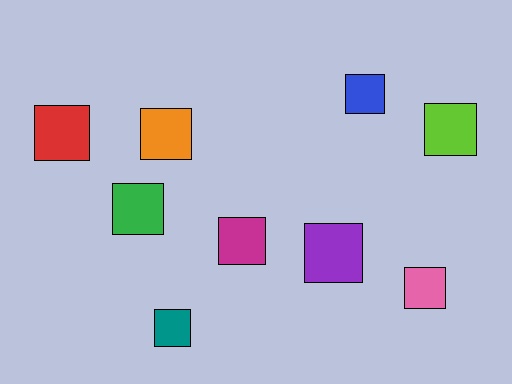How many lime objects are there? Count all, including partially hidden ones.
There is 1 lime object.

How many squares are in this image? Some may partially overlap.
There are 9 squares.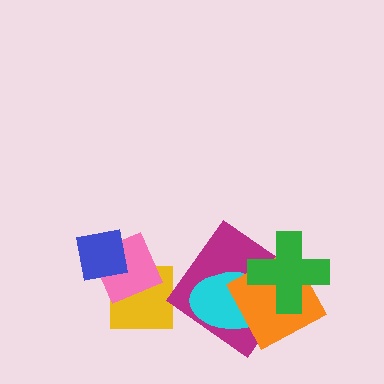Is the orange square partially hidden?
Yes, it is partially covered by another shape.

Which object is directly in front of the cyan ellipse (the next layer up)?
The orange square is directly in front of the cyan ellipse.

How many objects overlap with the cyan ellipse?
3 objects overlap with the cyan ellipse.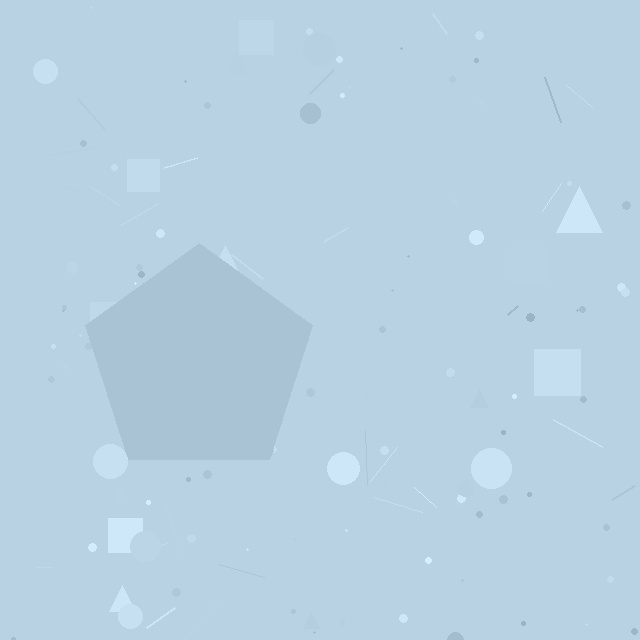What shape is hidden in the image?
A pentagon is hidden in the image.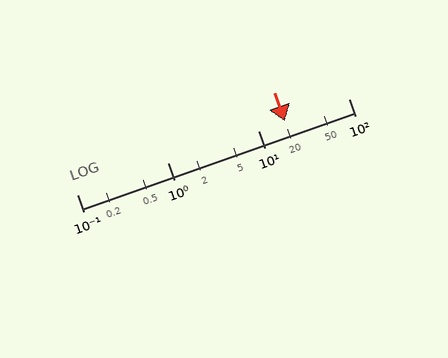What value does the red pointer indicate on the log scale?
The pointer indicates approximately 20.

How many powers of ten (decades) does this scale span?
The scale spans 3 decades, from 0.1 to 100.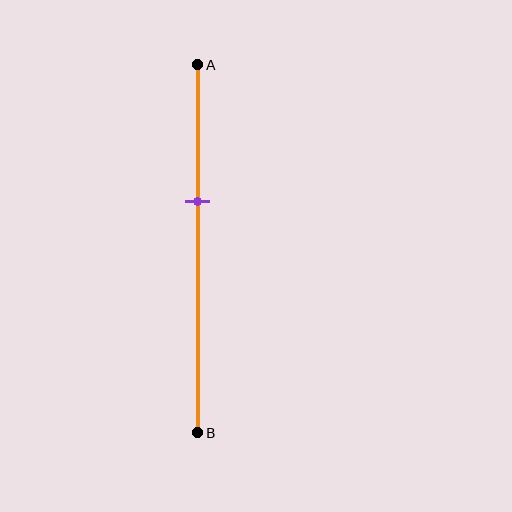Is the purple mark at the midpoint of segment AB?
No, the mark is at about 35% from A, not at the 50% midpoint.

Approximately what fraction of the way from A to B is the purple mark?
The purple mark is approximately 35% of the way from A to B.